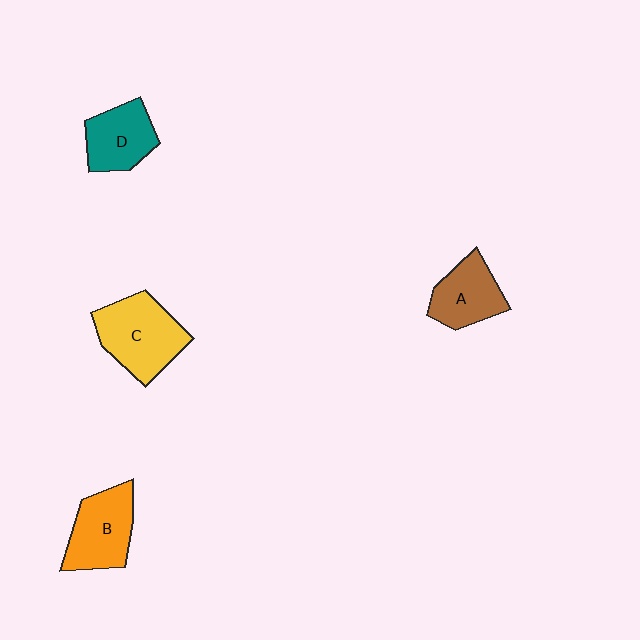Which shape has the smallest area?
Shape A (brown).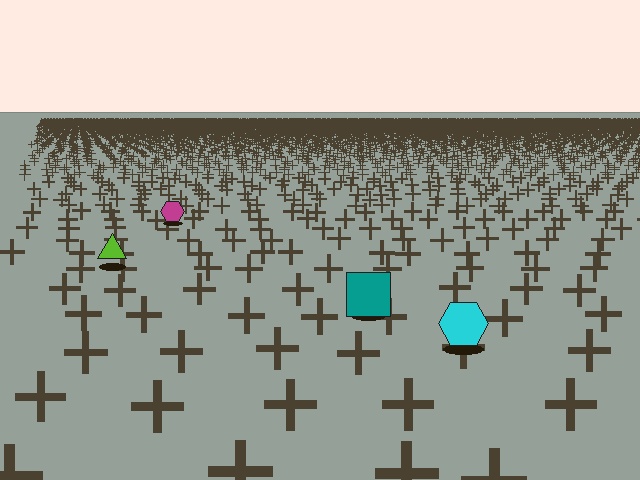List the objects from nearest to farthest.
From nearest to farthest: the cyan hexagon, the teal square, the lime triangle, the magenta hexagon.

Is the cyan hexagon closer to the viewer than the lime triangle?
Yes. The cyan hexagon is closer — you can tell from the texture gradient: the ground texture is coarser near it.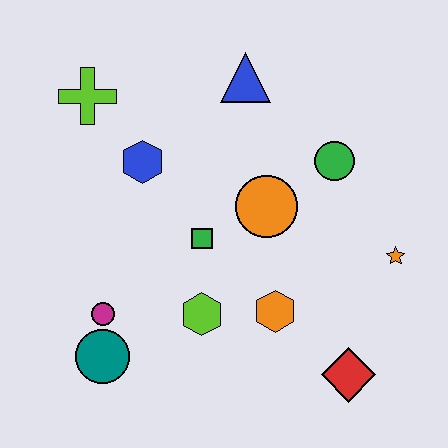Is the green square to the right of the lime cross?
Yes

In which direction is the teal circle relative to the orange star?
The teal circle is to the left of the orange star.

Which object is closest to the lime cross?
The blue hexagon is closest to the lime cross.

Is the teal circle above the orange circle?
No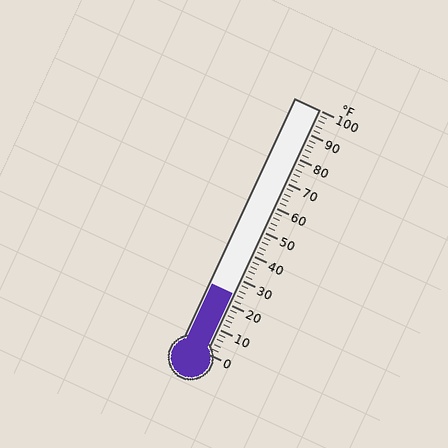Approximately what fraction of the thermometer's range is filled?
The thermometer is filled to approximately 25% of its range.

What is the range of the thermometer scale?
The thermometer scale ranges from 0°F to 100°F.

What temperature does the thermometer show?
The thermometer shows approximately 24°F.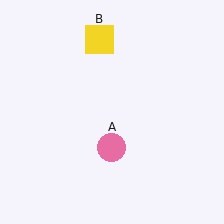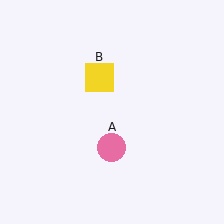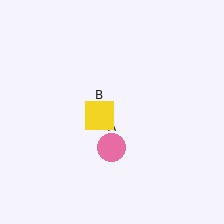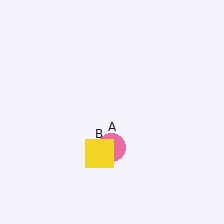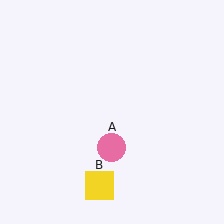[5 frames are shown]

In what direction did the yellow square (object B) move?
The yellow square (object B) moved down.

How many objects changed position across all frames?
1 object changed position: yellow square (object B).